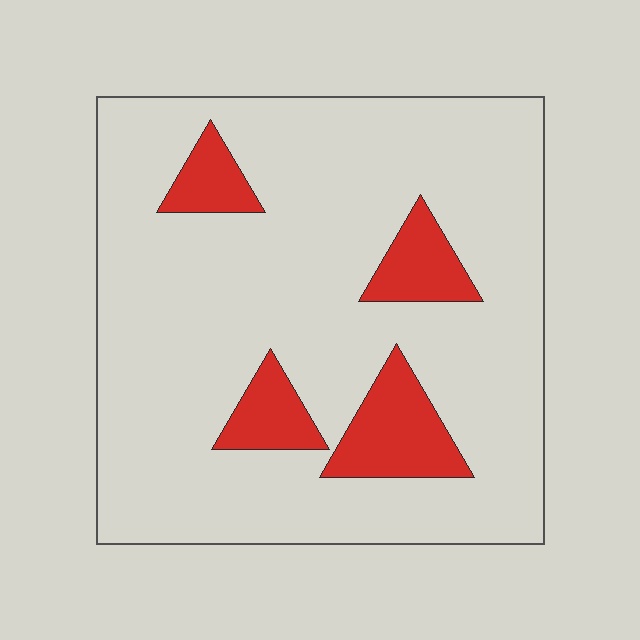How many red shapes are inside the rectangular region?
4.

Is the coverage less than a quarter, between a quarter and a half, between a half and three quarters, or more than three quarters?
Less than a quarter.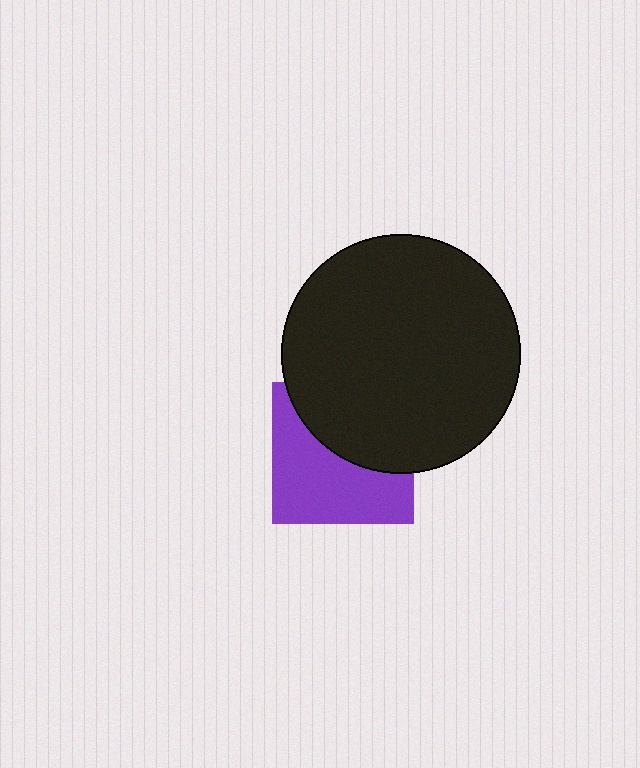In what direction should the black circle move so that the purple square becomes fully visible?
The black circle should move up. That is the shortest direction to clear the overlap and leave the purple square fully visible.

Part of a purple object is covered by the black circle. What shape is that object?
It is a square.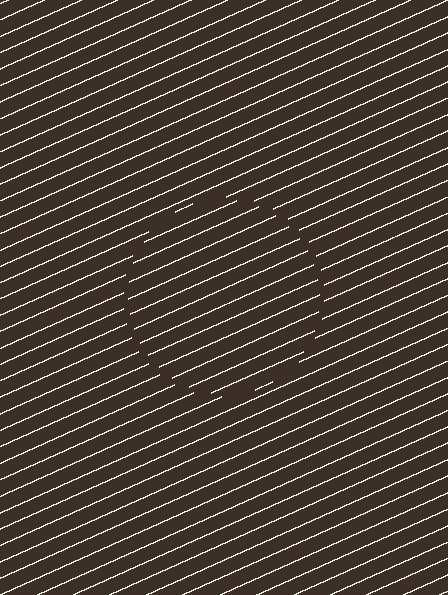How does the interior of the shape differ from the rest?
The interior of the shape contains the same grating, shifted by half a period — the contour is defined by the phase discontinuity where line-ends from the inner and outer gratings abut.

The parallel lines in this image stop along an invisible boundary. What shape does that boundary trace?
An illusory circle. The interior of the shape contains the same grating, shifted by half a period — the contour is defined by the phase discontinuity where line-ends from the inner and outer gratings abut.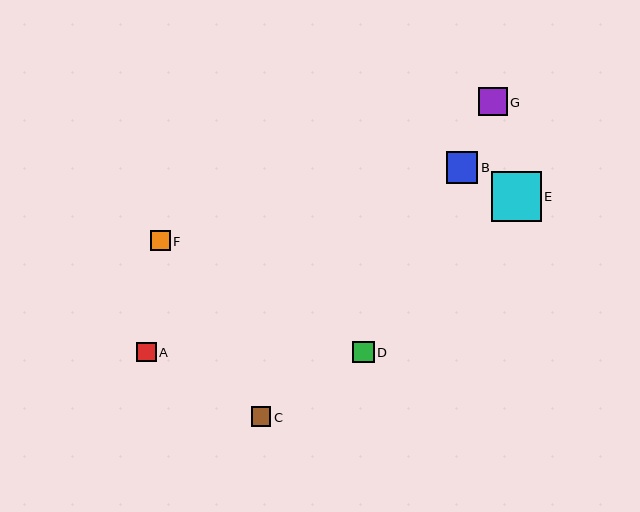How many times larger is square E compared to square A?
Square E is approximately 2.5 times the size of square A.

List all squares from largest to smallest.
From largest to smallest: E, B, G, D, F, C, A.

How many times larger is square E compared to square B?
Square E is approximately 1.6 times the size of square B.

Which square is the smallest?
Square A is the smallest with a size of approximately 20 pixels.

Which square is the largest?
Square E is the largest with a size of approximately 50 pixels.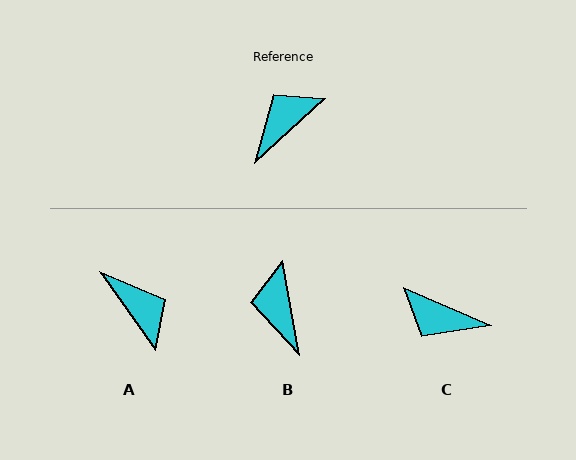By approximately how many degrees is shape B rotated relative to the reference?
Approximately 57 degrees counter-clockwise.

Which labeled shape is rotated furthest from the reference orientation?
C, about 114 degrees away.